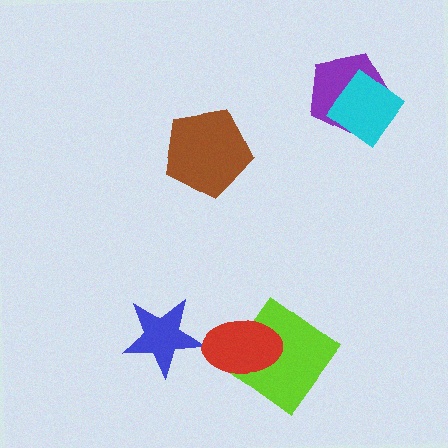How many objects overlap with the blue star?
0 objects overlap with the blue star.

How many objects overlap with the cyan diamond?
1 object overlaps with the cyan diamond.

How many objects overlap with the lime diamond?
1 object overlaps with the lime diamond.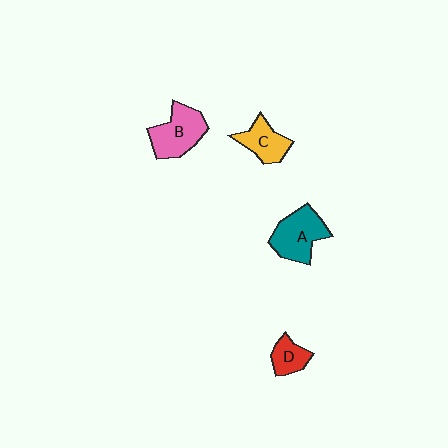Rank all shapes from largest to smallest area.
From largest to smallest: A (teal), B (pink), C (yellow), D (red).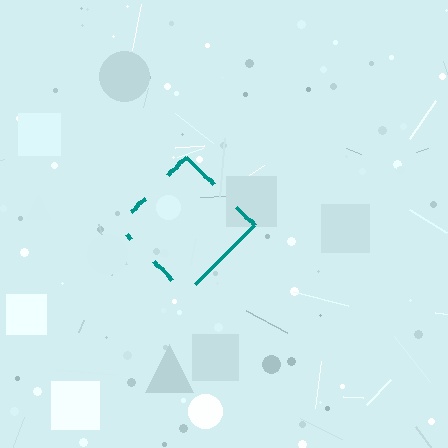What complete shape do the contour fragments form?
The contour fragments form a diamond.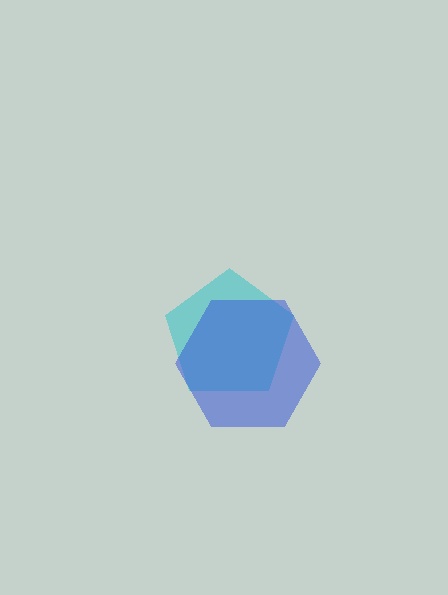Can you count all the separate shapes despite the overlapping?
Yes, there are 2 separate shapes.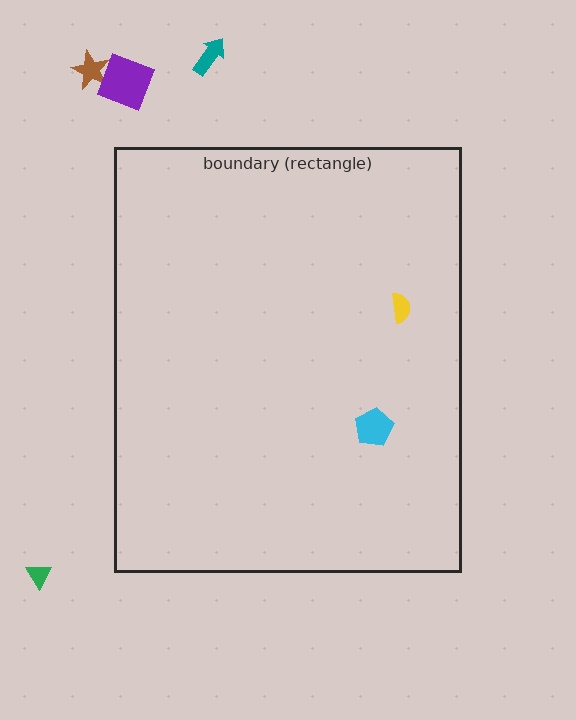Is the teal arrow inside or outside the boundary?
Outside.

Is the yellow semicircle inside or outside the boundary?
Inside.